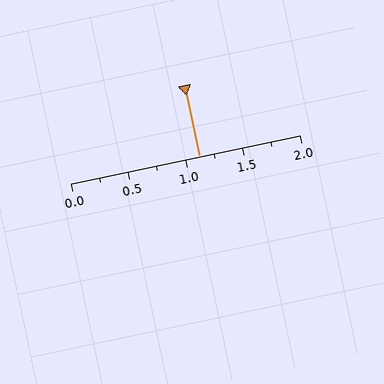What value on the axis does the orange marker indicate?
The marker indicates approximately 1.12.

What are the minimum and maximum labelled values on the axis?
The axis runs from 0.0 to 2.0.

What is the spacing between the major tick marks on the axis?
The major ticks are spaced 0.5 apart.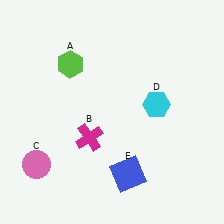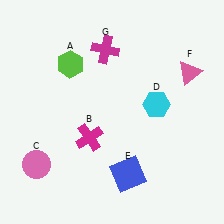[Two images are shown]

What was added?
A pink triangle (F), a magenta cross (G) were added in Image 2.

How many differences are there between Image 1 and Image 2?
There are 2 differences between the two images.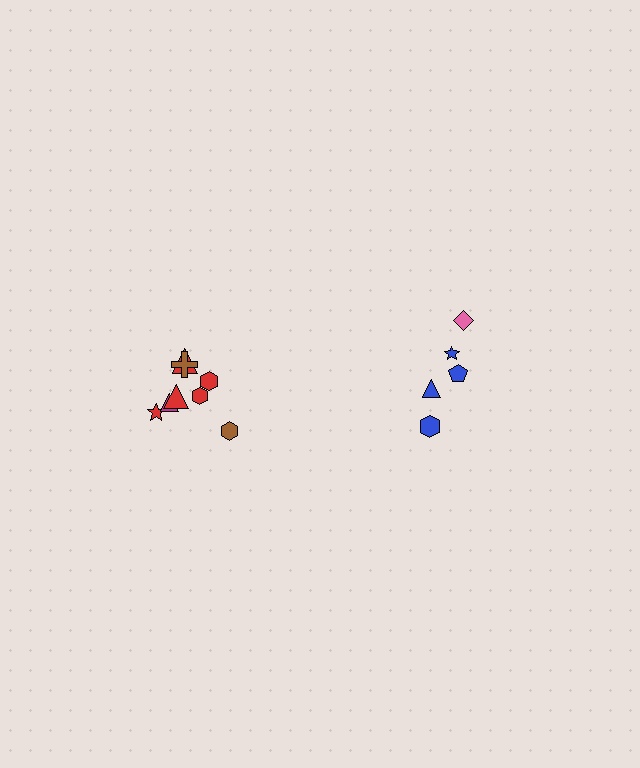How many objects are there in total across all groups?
There are 13 objects.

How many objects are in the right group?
There are 5 objects.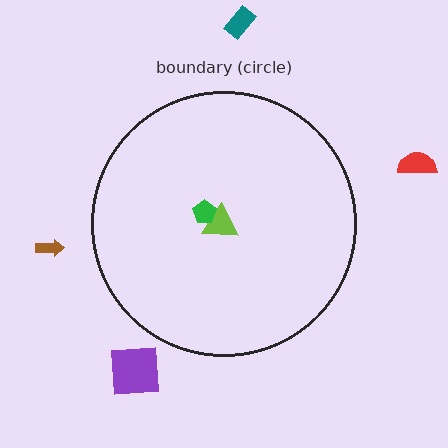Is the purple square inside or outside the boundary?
Outside.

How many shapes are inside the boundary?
2 inside, 4 outside.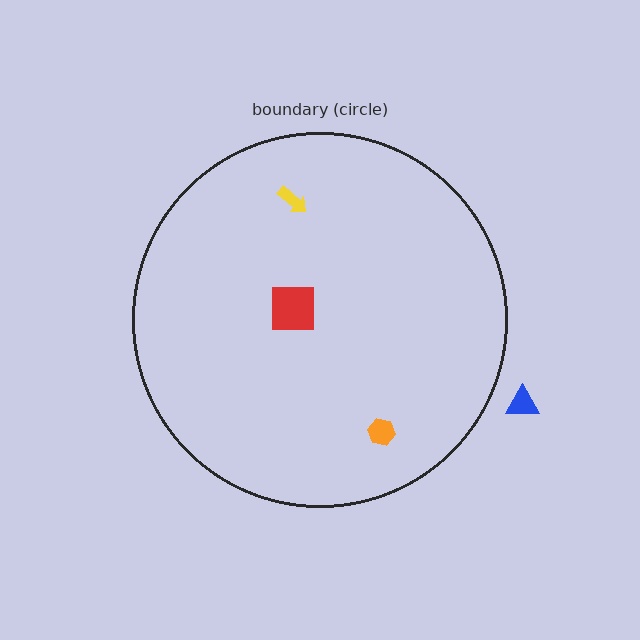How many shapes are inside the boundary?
3 inside, 1 outside.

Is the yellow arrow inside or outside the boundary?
Inside.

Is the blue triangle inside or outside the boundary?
Outside.